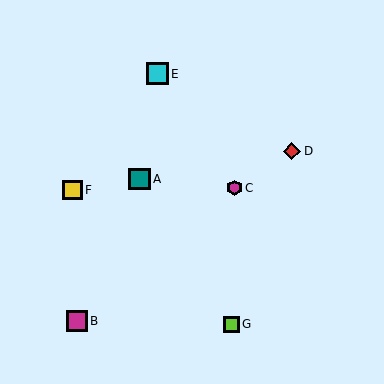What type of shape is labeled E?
Shape E is a cyan square.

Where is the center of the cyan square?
The center of the cyan square is at (157, 74).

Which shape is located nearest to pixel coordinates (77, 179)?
The yellow square (labeled F) at (72, 190) is nearest to that location.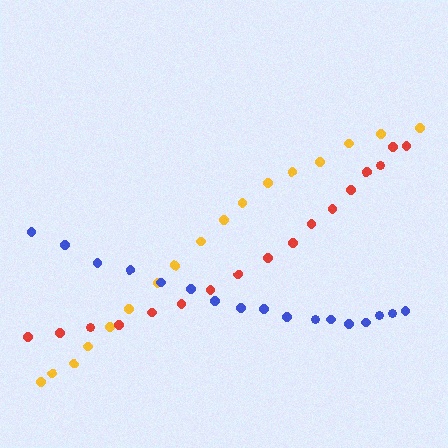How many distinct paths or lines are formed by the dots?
There are 3 distinct paths.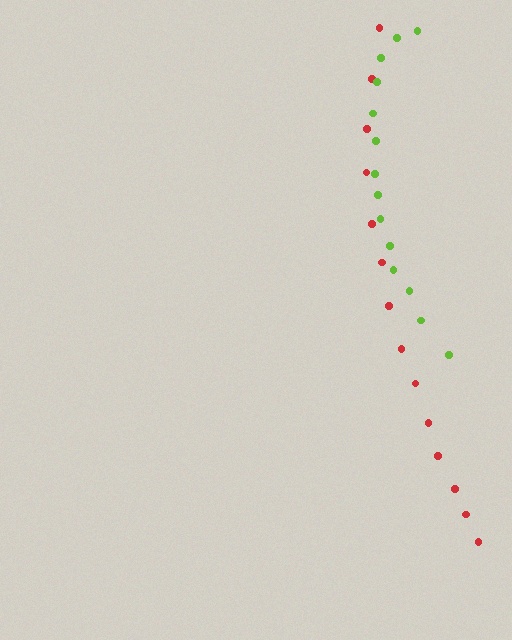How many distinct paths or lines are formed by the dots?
There are 2 distinct paths.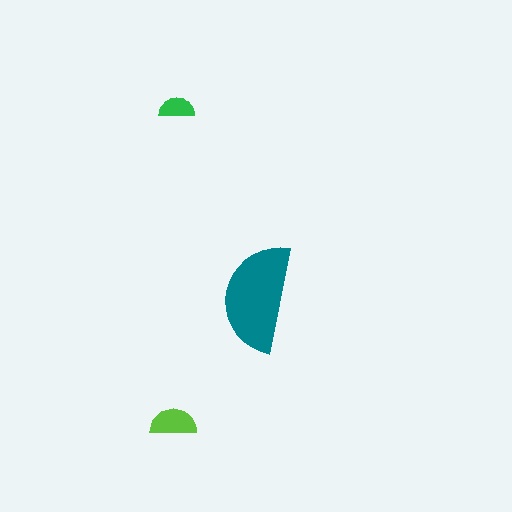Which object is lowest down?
The lime semicircle is bottommost.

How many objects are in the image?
There are 3 objects in the image.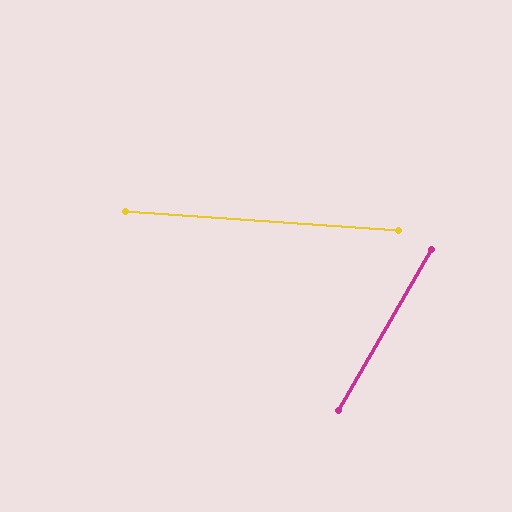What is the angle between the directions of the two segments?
Approximately 64 degrees.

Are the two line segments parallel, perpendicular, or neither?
Neither parallel nor perpendicular — they differ by about 64°.